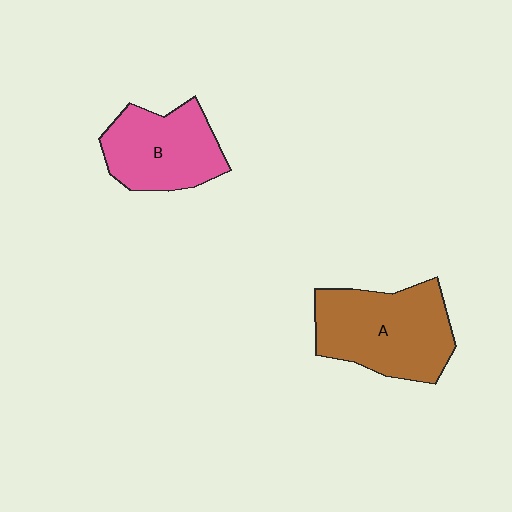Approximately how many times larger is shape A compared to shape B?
Approximately 1.3 times.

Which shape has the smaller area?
Shape B (pink).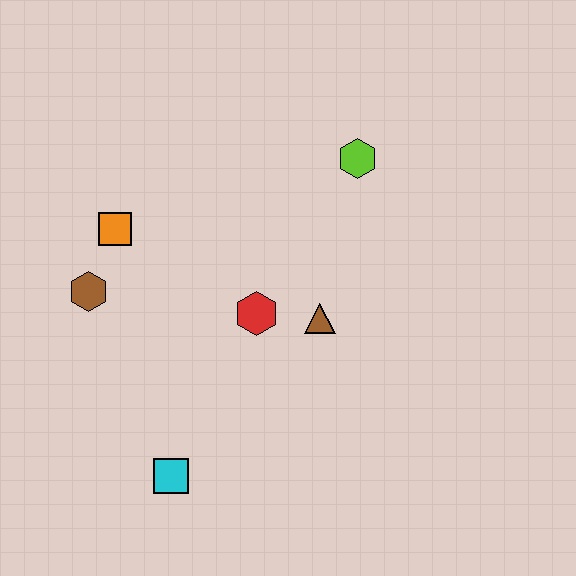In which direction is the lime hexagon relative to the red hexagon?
The lime hexagon is above the red hexagon.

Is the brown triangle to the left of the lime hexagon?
Yes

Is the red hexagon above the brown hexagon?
No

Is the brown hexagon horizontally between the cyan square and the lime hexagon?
No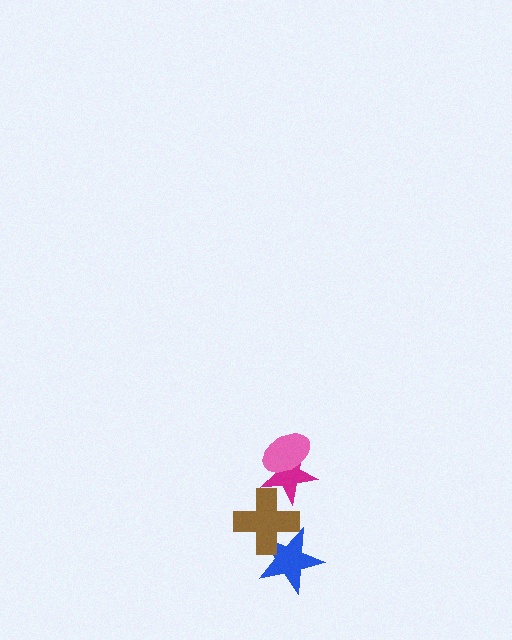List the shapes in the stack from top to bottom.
From top to bottom: the pink ellipse, the magenta star, the brown cross, the blue star.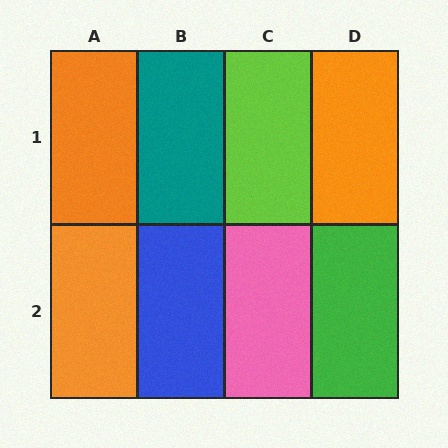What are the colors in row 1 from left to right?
Orange, teal, lime, orange.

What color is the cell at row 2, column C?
Pink.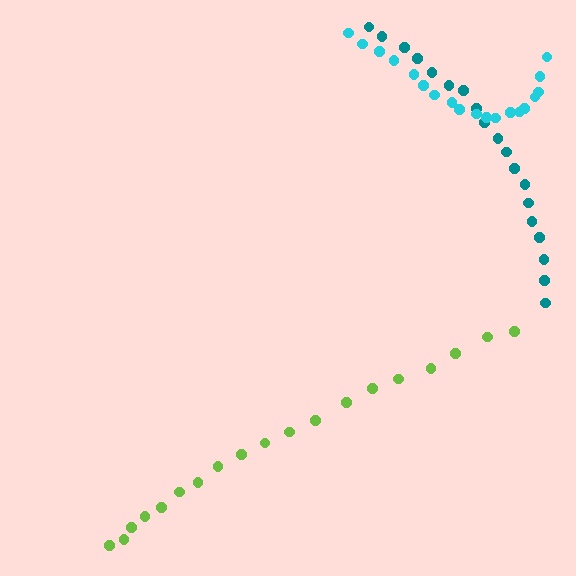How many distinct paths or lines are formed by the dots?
There are 3 distinct paths.